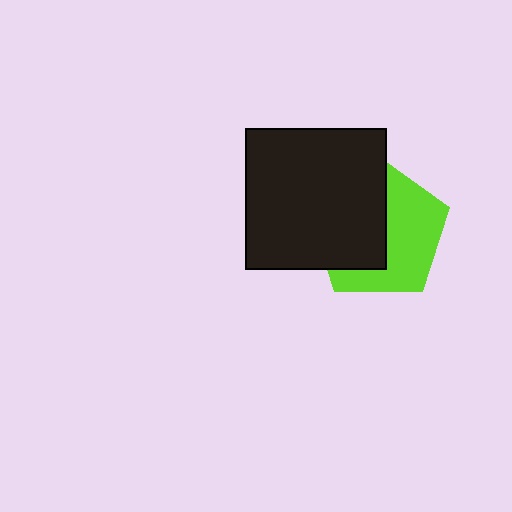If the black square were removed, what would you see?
You would see the complete lime pentagon.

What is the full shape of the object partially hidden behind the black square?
The partially hidden object is a lime pentagon.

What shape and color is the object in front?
The object in front is a black square.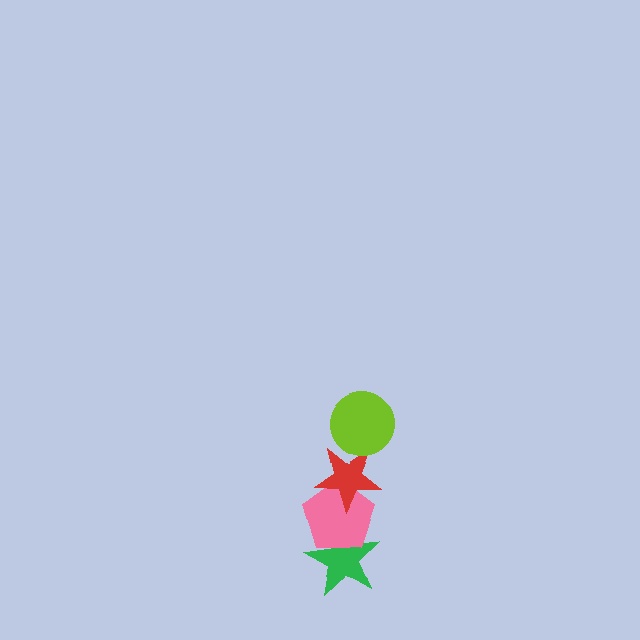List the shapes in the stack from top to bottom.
From top to bottom: the lime circle, the red star, the pink pentagon, the green star.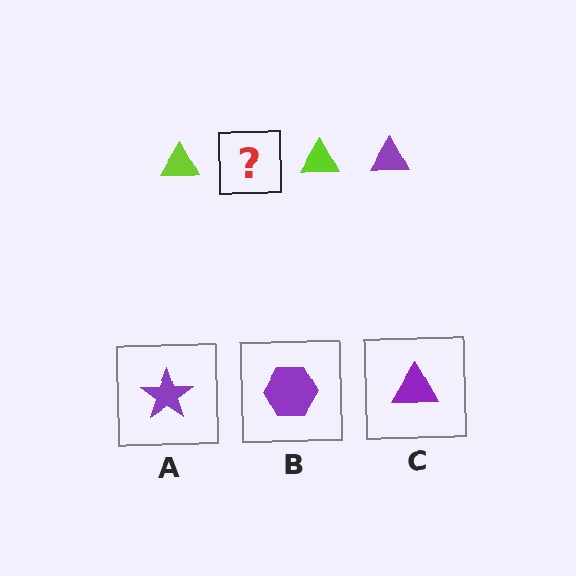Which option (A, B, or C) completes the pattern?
C.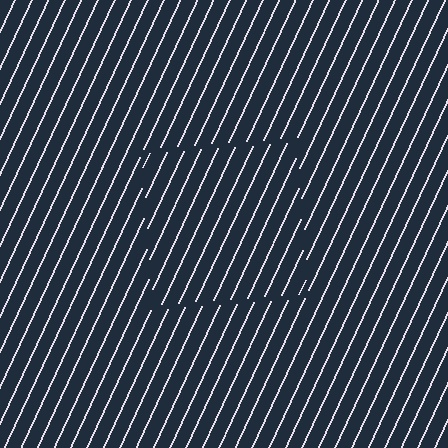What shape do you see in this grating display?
An illusory square. The interior of the shape contains the same grating, shifted by half a period — the contour is defined by the phase discontinuity where line-ends from the inner and outer gratings abut.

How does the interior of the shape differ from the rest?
The interior of the shape contains the same grating, shifted by half a period — the contour is defined by the phase discontinuity where line-ends from the inner and outer gratings abut.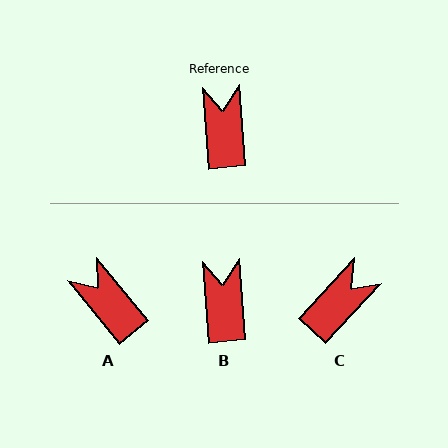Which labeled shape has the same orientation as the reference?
B.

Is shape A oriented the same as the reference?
No, it is off by about 34 degrees.